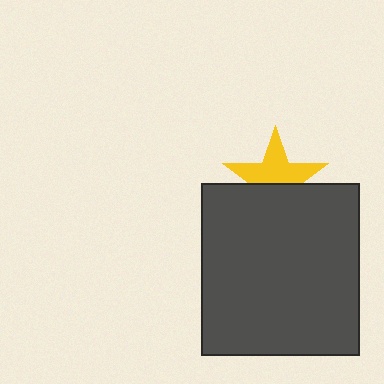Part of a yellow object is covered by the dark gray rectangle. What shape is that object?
It is a star.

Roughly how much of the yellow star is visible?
About half of it is visible (roughly 58%).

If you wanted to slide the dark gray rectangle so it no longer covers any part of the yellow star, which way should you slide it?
Slide it down — that is the most direct way to separate the two shapes.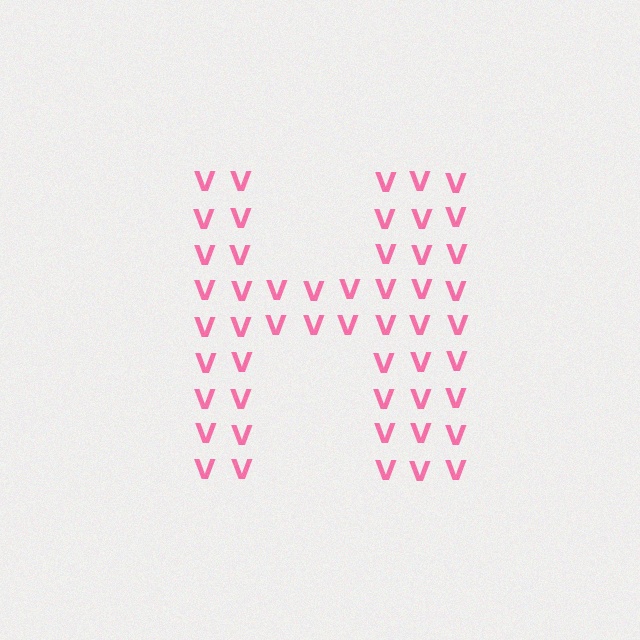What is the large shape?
The large shape is the letter H.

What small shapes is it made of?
It is made of small letter V's.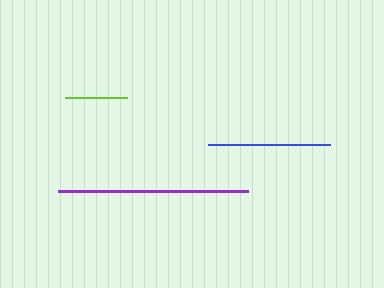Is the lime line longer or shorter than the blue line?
The blue line is longer than the lime line.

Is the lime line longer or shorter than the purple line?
The purple line is longer than the lime line.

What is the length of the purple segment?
The purple segment is approximately 190 pixels long.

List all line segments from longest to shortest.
From longest to shortest: purple, blue, lime.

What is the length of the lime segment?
The lime segment is approximately 62 pixels long.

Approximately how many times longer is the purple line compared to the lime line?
The purple line is approximately 3.0 times the length of the lime line.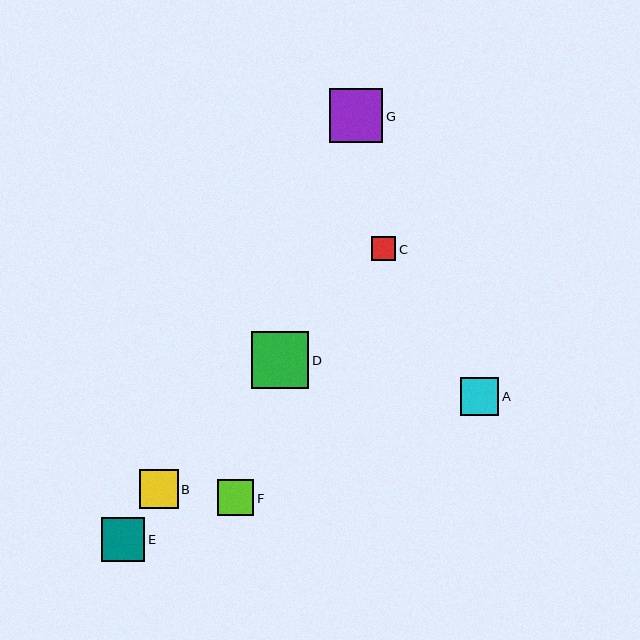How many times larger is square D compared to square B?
Square D is approximately 1.5 times the size of square B.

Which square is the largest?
Square D is the largest with a size of approximately 57 pixels.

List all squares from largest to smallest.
From largest to smallest: D, G, E, B, A, F, C.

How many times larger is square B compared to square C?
Square B is approximately 1.6 times the size of square C.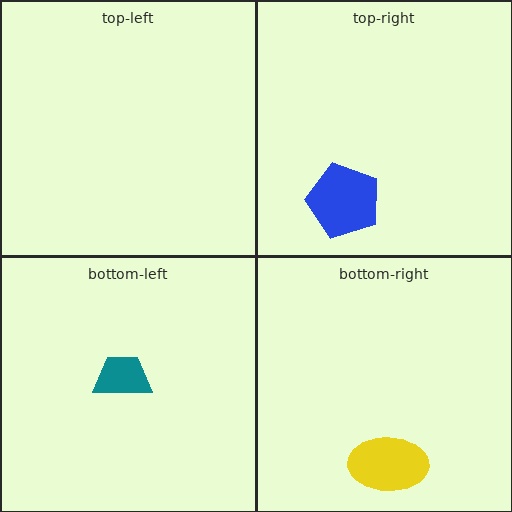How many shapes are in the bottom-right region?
1.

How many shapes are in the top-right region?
1.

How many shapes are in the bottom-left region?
1.